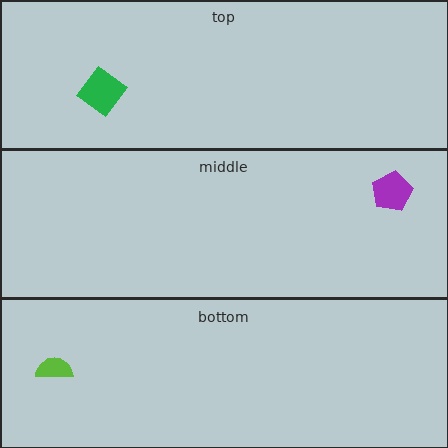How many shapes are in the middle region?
1.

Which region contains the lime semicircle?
The bottom region.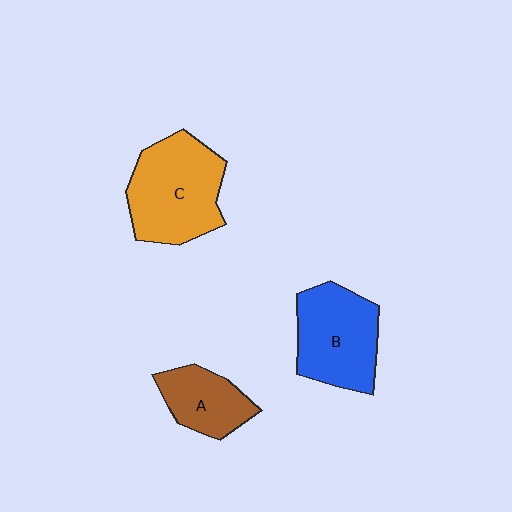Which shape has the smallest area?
Shape A (brown).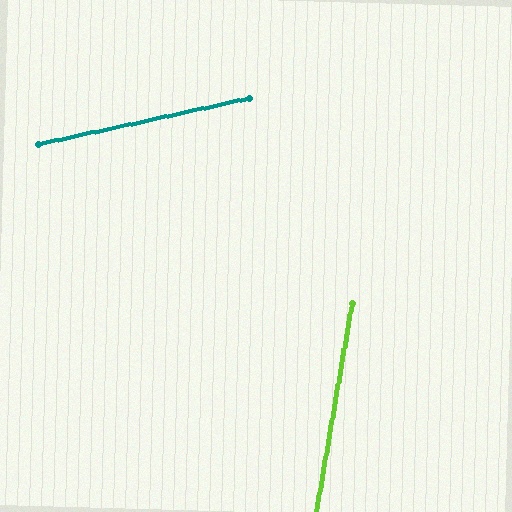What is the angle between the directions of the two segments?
Approximately 68 degrees.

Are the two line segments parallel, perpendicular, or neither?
Neither parallel nor perpendicular — they differ by about 68°.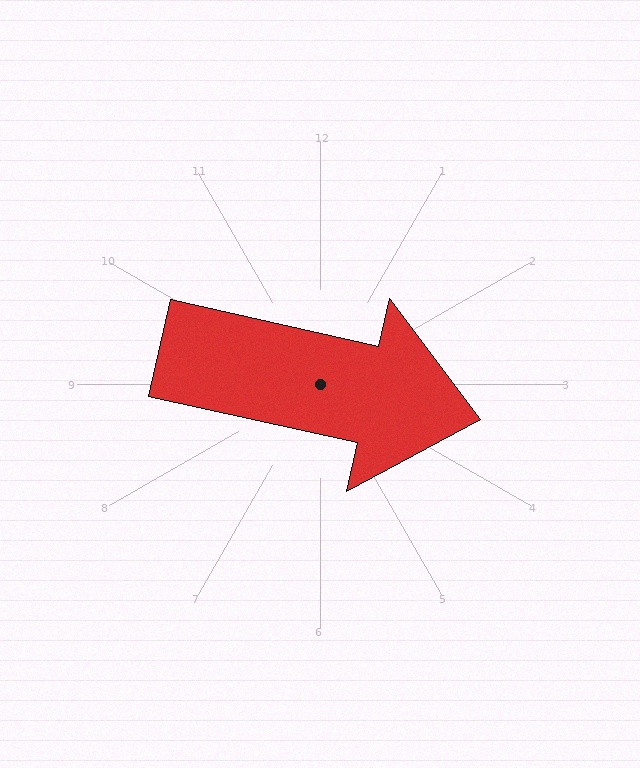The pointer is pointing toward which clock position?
Roughly 3 o'clock.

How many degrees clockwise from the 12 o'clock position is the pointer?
Approximately 103 degrees.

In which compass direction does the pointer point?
East.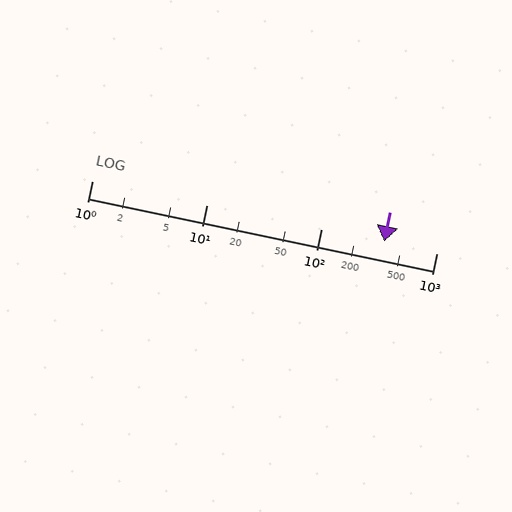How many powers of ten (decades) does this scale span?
The scale spans 3 decades, from 1 to 1000.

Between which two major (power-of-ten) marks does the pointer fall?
The pointer is between 100 and 1000.